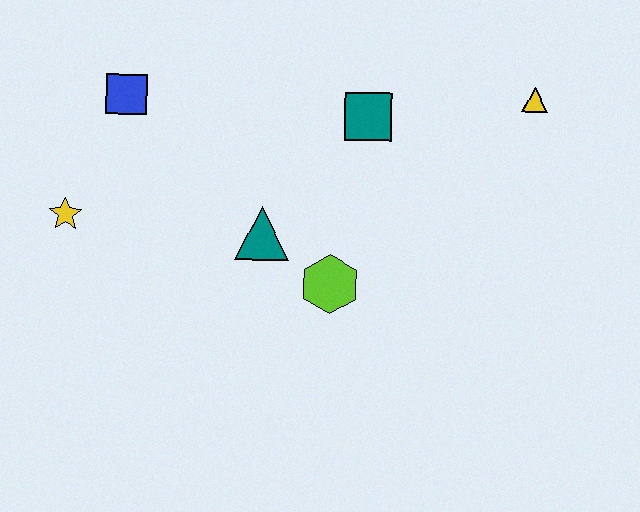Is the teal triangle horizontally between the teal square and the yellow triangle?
No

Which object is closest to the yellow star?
The blue square is closest to the yellow star.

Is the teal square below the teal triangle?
No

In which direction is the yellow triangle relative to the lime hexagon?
The yellow triangle is to the right of the lime hexagon.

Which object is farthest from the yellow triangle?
The yellow star is farthest from the yellow triangle.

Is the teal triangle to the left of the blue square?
No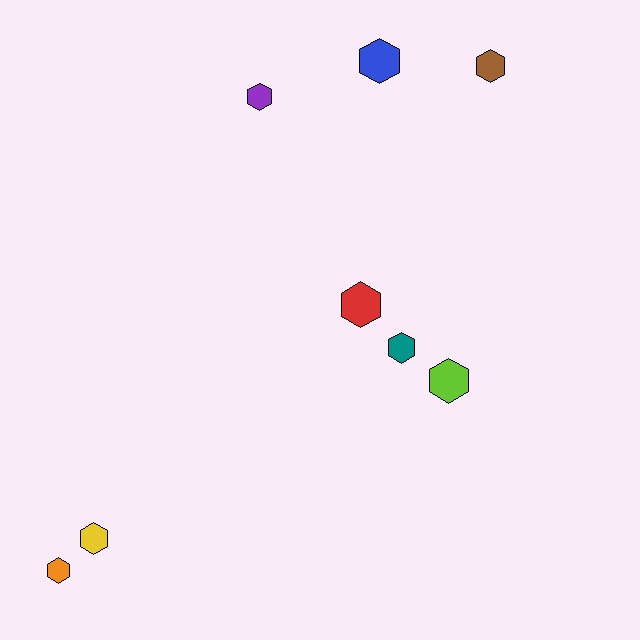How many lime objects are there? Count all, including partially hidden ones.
There is 1 lime object.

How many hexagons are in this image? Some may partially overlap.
There are 8 hexagons.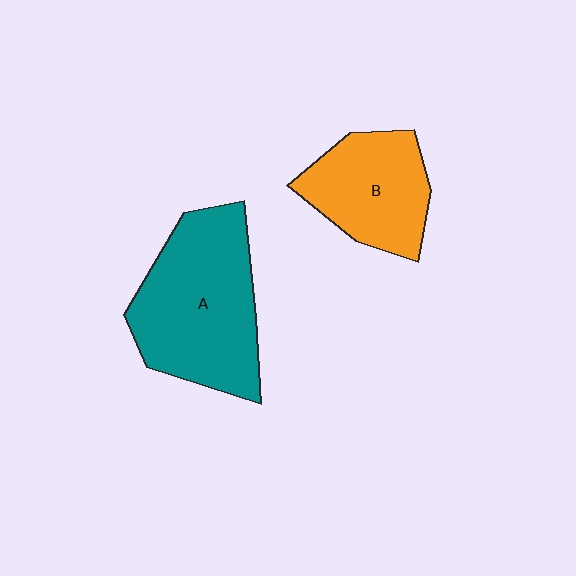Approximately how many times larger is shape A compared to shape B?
Approximately 1.5 times.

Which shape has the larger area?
Shape A (teal).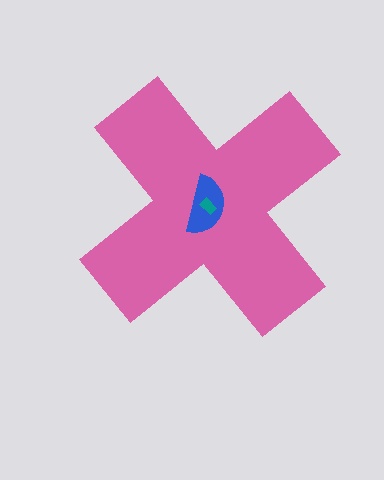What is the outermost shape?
The pink cross.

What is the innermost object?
The teal rectangle.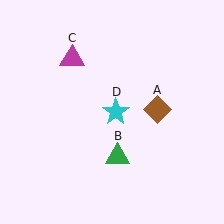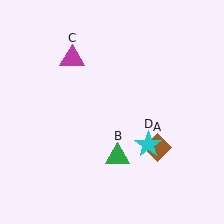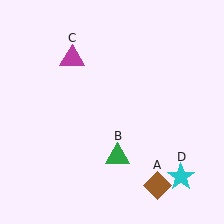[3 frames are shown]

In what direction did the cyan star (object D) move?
The cyan star (object D) moved down and to the right.